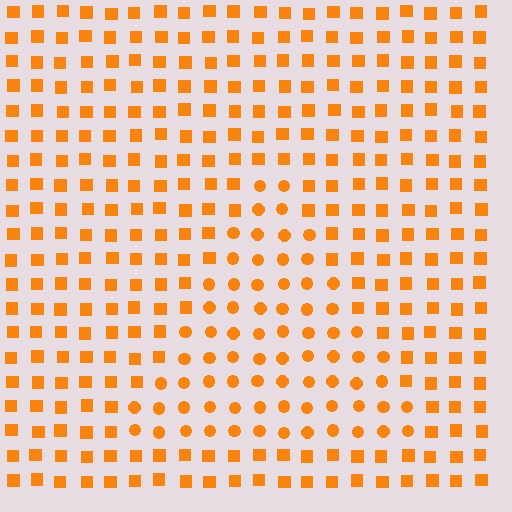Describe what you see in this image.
The image is filled with small orange elements arranged in a uniform grid. A triangle-shaped region contains circles, while the surrounding area contains squares. The boundary is defined purely by the change in element shape.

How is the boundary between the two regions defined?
The boundary is defined by a change in element shape: circles inside vs. squares outside. All elements share the same color and spacing.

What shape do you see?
I see a triangle.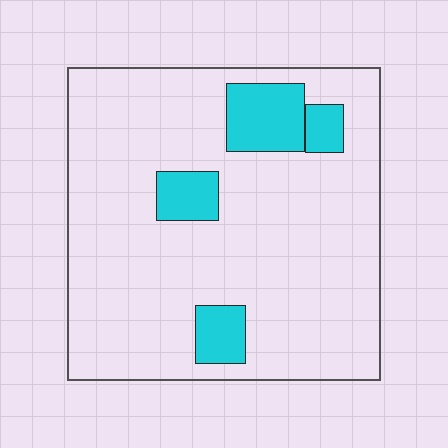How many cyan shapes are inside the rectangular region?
4.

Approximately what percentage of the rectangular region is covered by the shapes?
Approximately 15%.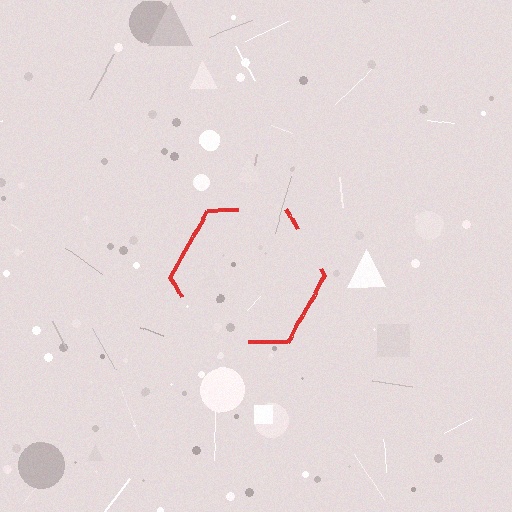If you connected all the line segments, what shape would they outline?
They would outline a hexagon.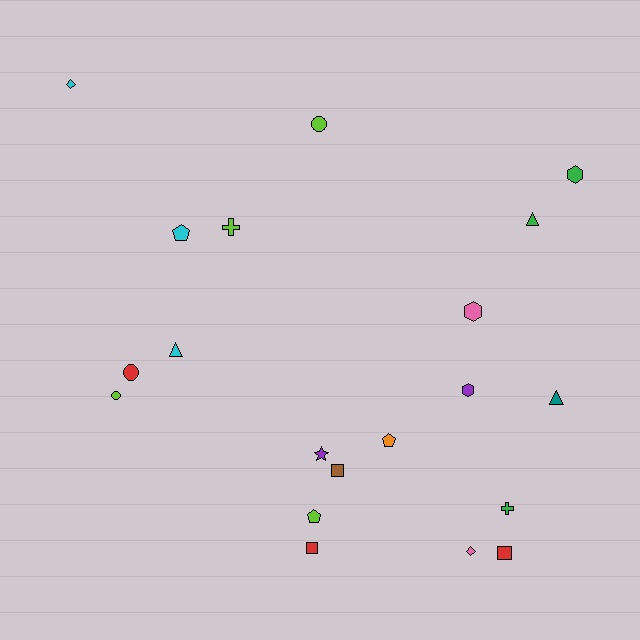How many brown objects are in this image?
There is 1 brown object.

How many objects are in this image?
There are 20 objects.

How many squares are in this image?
There are 3 squares.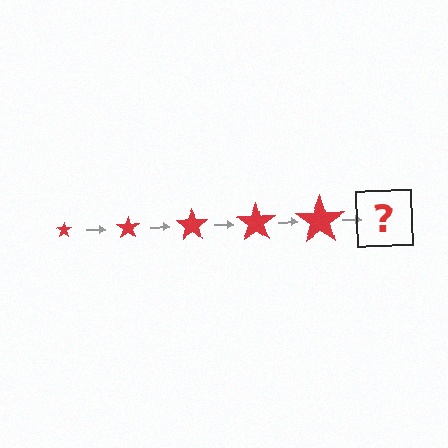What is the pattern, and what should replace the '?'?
The pattern is that the star gets progressively larger each step. The '?' should be a red star, larger than the previous one.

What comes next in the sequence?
The next element should be a red star, larger than the previous one.